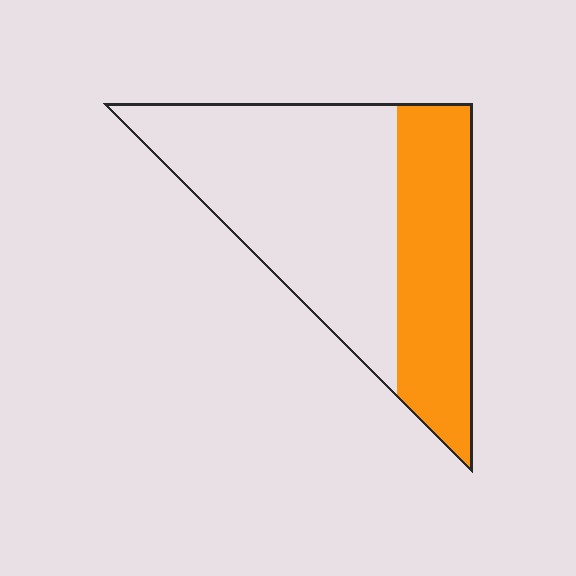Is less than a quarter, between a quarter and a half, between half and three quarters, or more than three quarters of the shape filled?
Between a quarter and a half.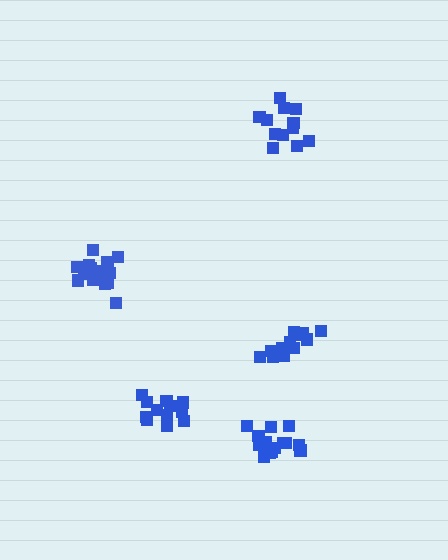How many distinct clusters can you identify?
There are 5 distinct clusters.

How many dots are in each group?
Group 1: 12 dots, Group 2: 12 dots, Group 3: 15 dots, Group 4: 15 dots, Group 5: 14 dots (68 total).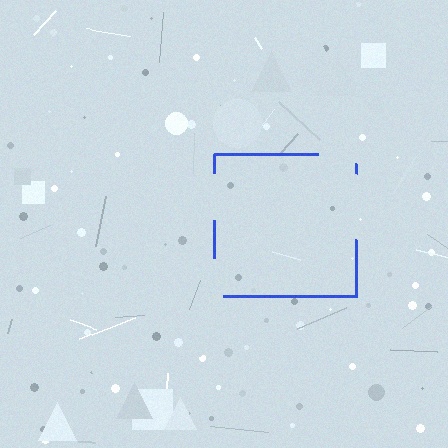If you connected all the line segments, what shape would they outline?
They would outline a square.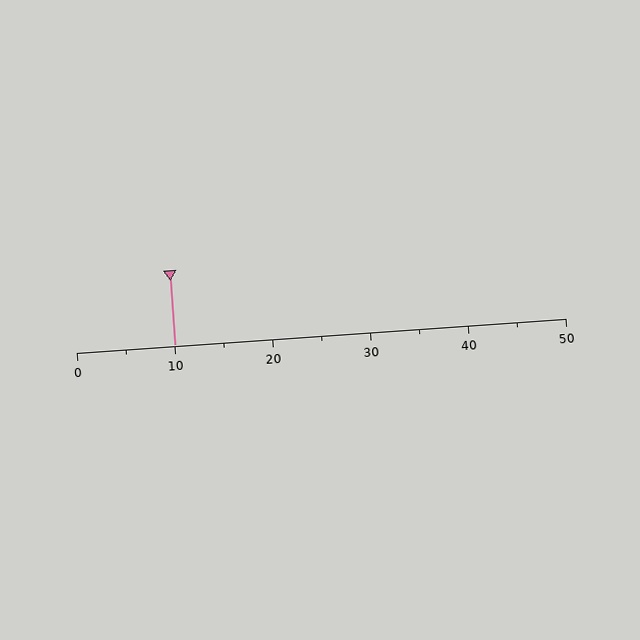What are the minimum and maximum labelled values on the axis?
The axis runs from 0 to 50.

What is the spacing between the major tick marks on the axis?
The major ticks are spaced 10 apart.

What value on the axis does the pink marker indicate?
The marker indicates approximately 10.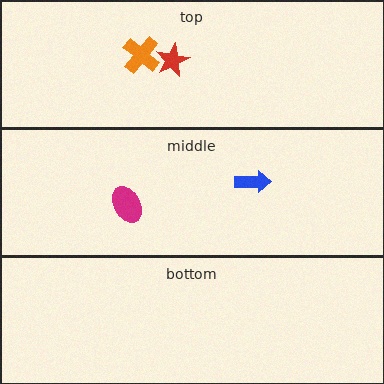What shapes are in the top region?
The orange cross, the red star.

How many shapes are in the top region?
2.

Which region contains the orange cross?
The top region.